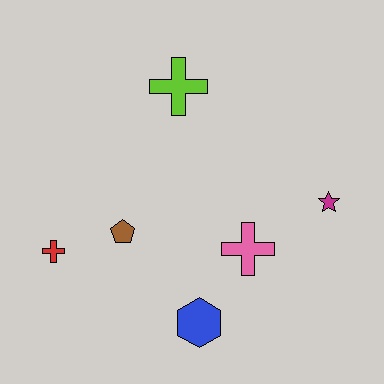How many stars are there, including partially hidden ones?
There is 1 star.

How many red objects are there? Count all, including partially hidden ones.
There is 1 red object.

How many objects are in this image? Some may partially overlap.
There are 6 objects.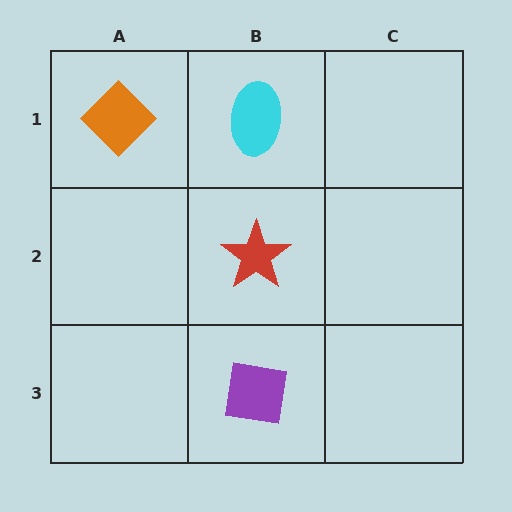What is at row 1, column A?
An orange diamond.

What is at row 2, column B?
A red star.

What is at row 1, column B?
A cyan ellipse.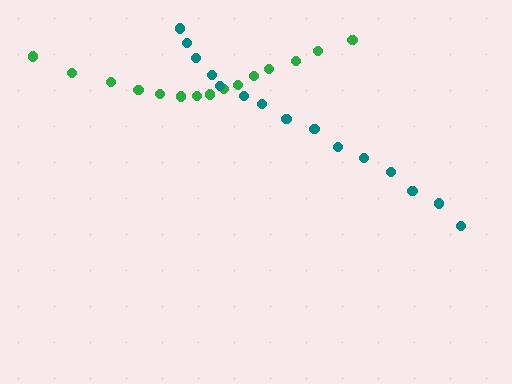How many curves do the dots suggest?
There are 2 distinct paths.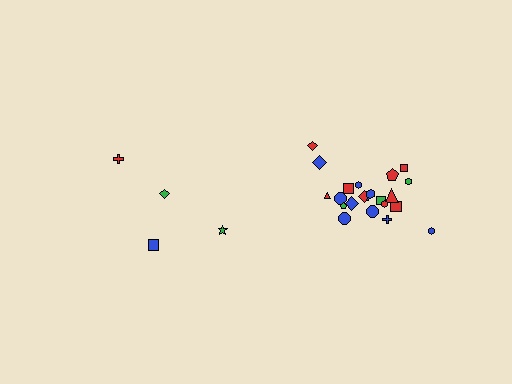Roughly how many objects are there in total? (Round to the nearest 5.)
Roughly 25 objects in total.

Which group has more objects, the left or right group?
The right group.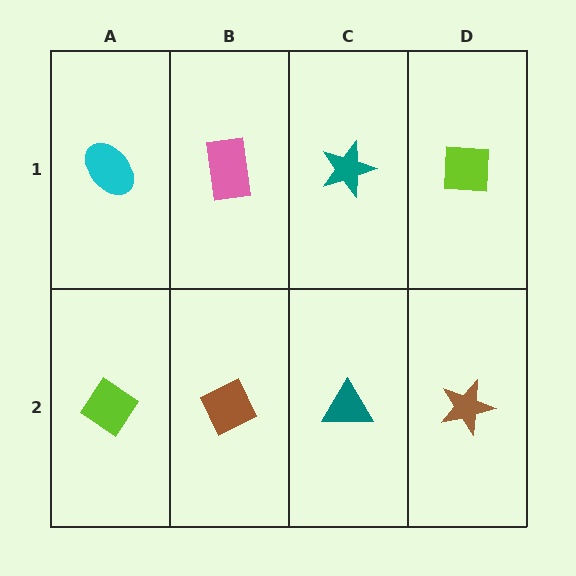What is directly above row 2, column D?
A lime square.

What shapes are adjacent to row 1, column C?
A teal triangle (row 2, column C), a pink rectangle (row 1, column B), a lime square (row 1, column D).